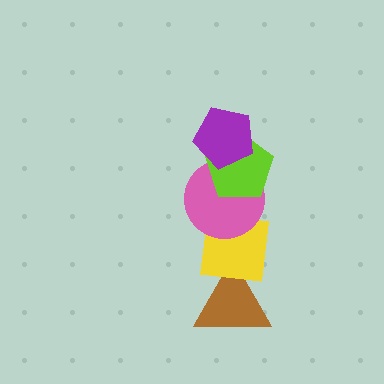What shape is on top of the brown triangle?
The yellow square is on top of the brown triangle.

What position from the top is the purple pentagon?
The purple pentagon is 1st from the top.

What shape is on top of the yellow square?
The pink circle is on top of the yellow square.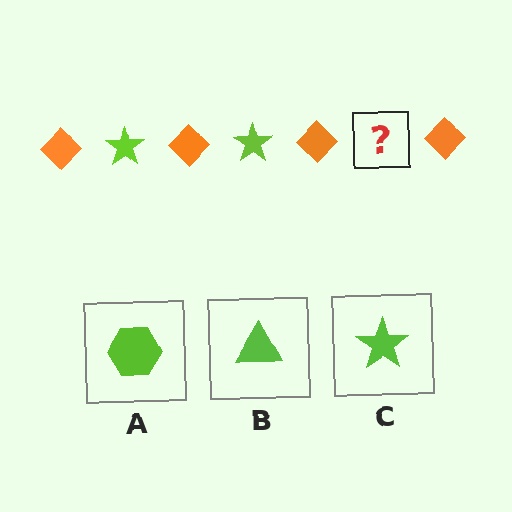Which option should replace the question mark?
Option C.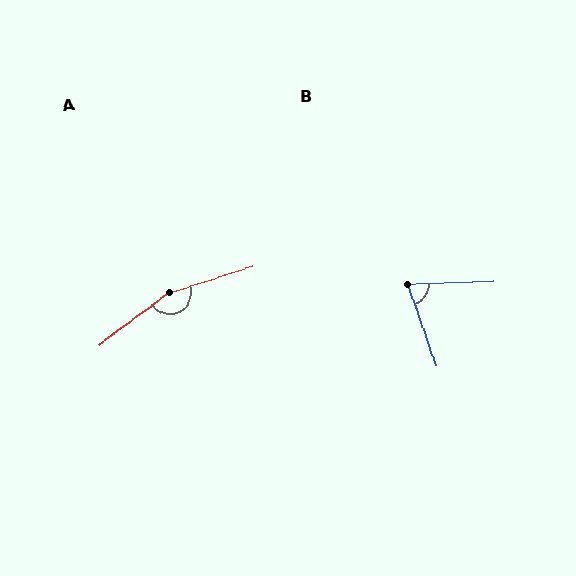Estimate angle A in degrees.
Approximately 161 degrees.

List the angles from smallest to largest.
B (73°), A (161°).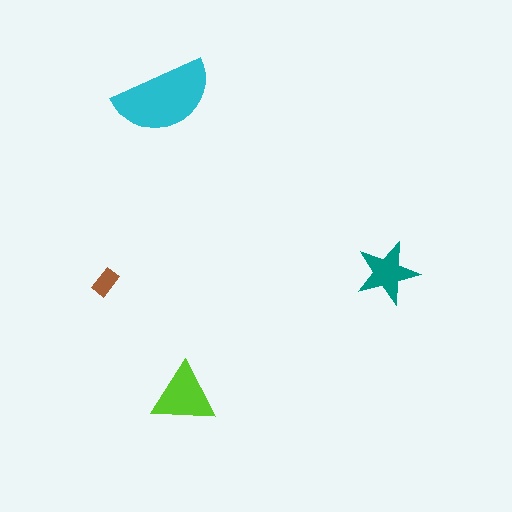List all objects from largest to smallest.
The cyan semicircle, the lime triangle, the teal star, the brown rectangle.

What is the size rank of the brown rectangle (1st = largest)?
4th.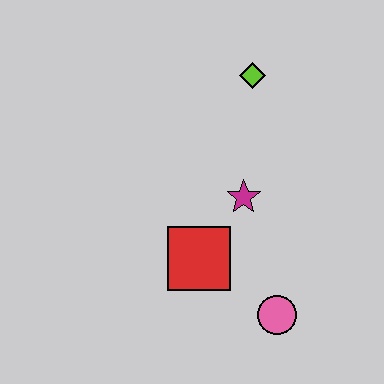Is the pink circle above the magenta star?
No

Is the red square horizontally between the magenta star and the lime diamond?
No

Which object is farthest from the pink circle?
The lime diamond is farthest from the pink circle.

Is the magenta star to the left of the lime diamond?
Yes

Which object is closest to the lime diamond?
The magenta star is closest to the lime diamond.